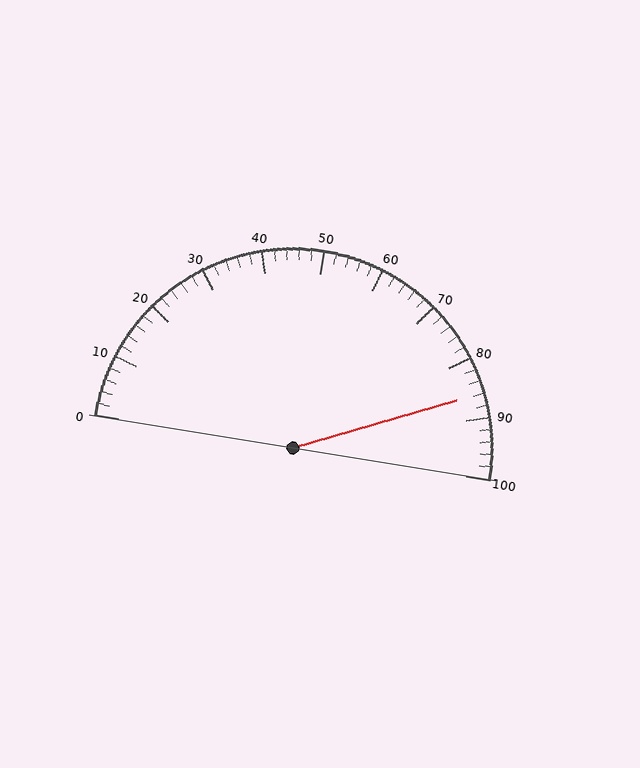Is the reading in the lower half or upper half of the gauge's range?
The reading is in the upper half of the range (0 to 100).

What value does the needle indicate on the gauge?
The needle indicates approximately 86.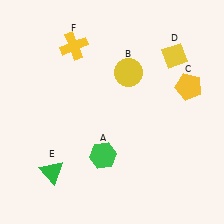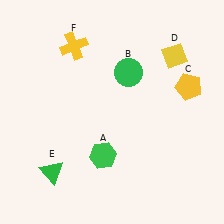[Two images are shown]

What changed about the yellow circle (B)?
In Image 1, B is yellow. In Image 2, it changed to green.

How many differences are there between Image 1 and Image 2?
There is 1 difference between the two images.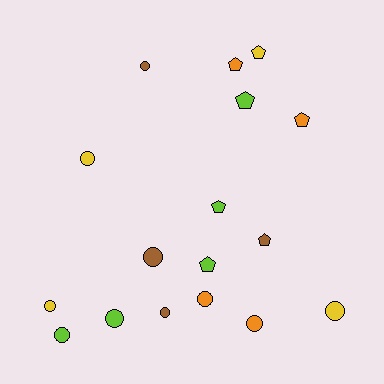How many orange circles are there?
There are 2 orange circles.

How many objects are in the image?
There are 17 objects.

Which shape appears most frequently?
Circle, with 10 objects.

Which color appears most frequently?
Lime, with 5 objects.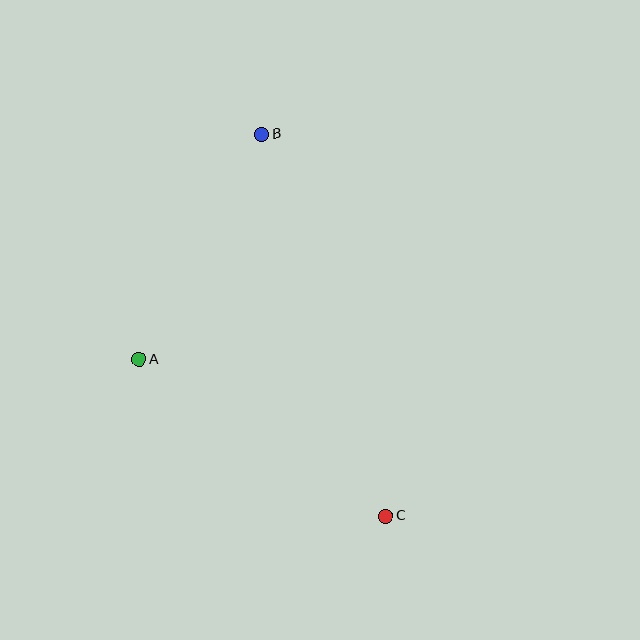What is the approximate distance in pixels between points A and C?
The distance between A and C is approximately 292 pixels.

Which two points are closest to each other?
Points A and B are closest to each other.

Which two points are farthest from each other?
Points B and C are farthest from each other.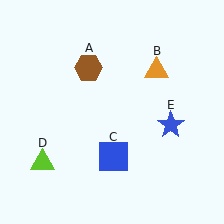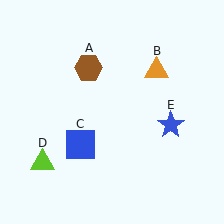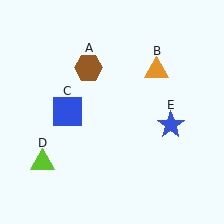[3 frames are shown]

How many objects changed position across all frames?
1 object changed position: blue square (object C).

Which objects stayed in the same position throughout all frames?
Brown hexagon (object A) and orange triangle (object B) and lime triangle (object D) and blue star (object E) remained stationary.